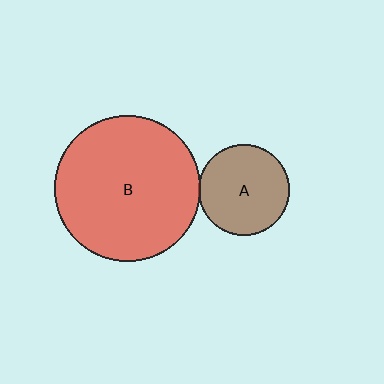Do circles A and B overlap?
Yes.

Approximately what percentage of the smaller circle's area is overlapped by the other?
Approximately 5%.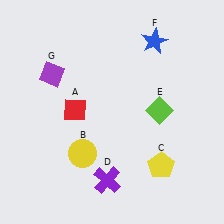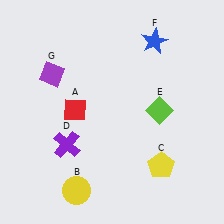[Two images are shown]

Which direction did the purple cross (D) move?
The purple cross (D) moved left.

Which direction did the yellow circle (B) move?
The yellow circle (B) moved down.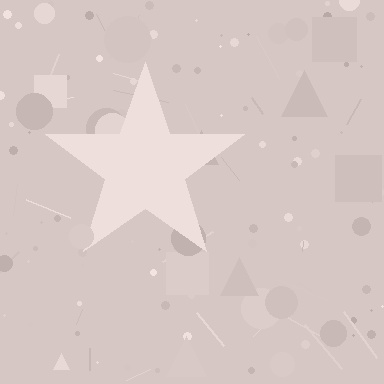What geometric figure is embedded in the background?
A star is embedded in the background.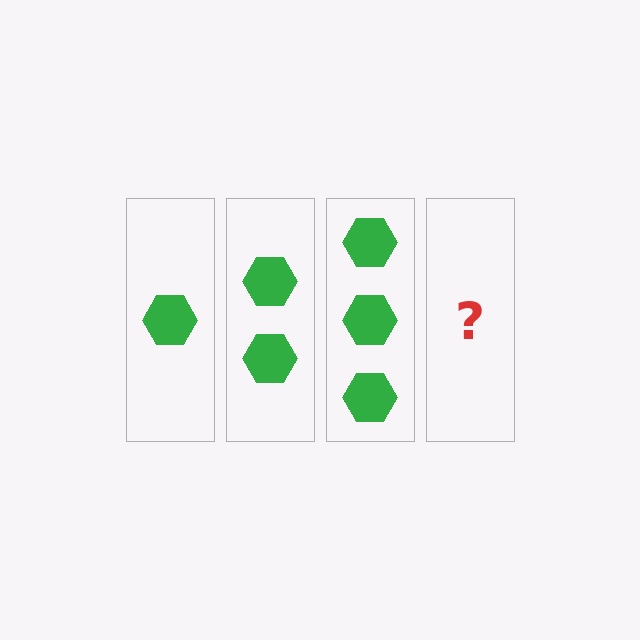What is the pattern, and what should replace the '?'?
The pattern is that each step adds one more hexagon. The '?' should be 4 hexagons.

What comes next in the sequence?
The next element should be 4 hexagons.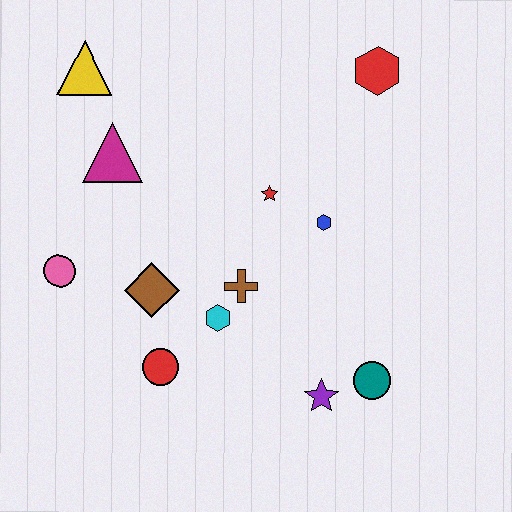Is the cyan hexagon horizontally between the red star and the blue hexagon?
No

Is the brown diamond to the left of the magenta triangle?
No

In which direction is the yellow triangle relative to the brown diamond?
The yellow triangle is above the brown diamond.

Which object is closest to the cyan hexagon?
The brown cross is closest to the cyan hexagon.